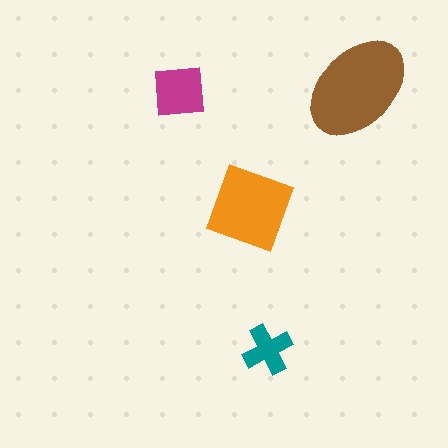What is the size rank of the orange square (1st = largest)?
2nd.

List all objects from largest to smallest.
The brown ellipse, the orange square, the magenta square, the teal cross.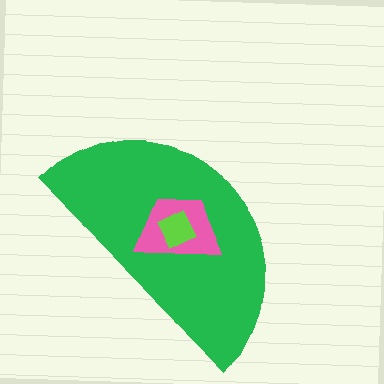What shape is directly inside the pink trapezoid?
The lime square.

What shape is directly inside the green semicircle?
The pink trapezoid.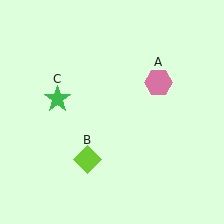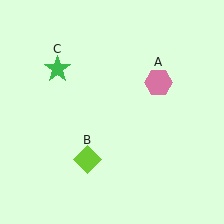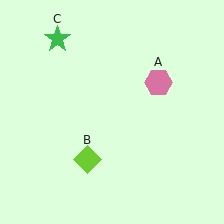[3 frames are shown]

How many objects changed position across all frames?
1 object changed position: green star (object C).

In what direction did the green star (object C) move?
The green star (object C) moved up.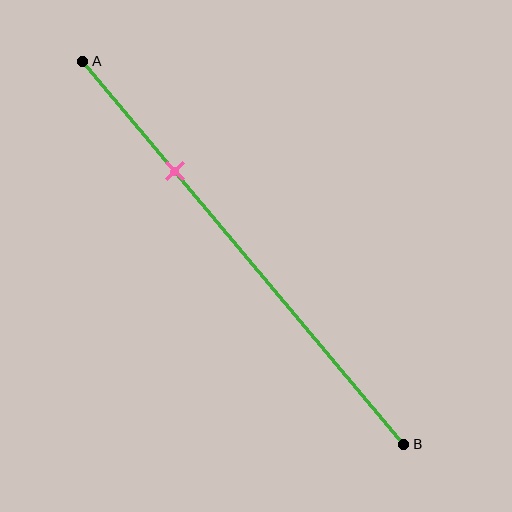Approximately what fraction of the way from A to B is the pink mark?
The pink mark is approximately 30% of the way from A to B.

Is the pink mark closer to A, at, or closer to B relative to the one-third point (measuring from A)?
The pink mark is closer to point A than the one-third point of segment AB.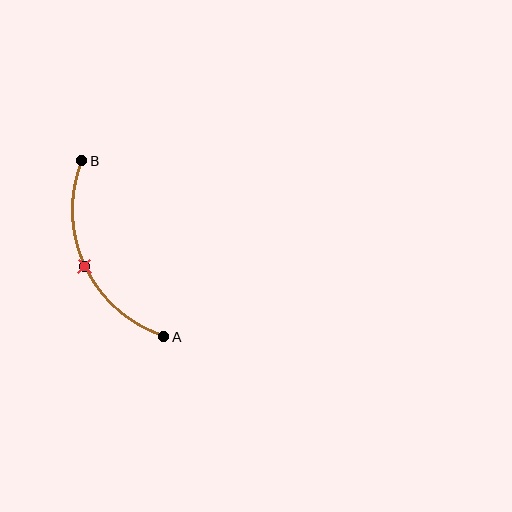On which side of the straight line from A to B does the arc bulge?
The arc bulges to the left of the straight line connecting A and B.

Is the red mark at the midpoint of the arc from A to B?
Yes. The red mark lies on the arc at equal arc-length from both A and B — it is the arc midpoint.